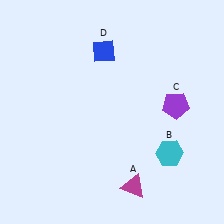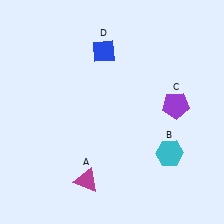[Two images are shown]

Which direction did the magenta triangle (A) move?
The magenta triangle (A) moved left.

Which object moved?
The magenta triangle (A) moved left.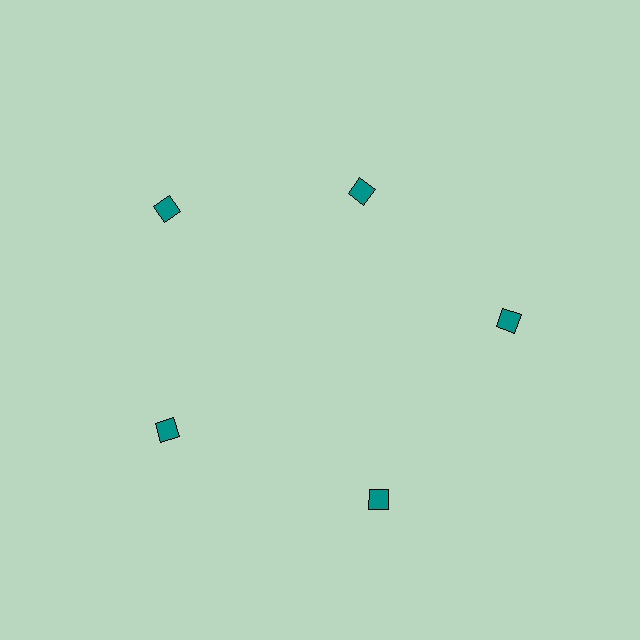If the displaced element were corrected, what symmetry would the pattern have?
It would have 5-fold rotational symmetry — the pattern would map onto itself every 72 degrees.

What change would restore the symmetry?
The symmetry would be restored by moving it outward, back onto the ring so that all 5 diamonds sit at equal angles and equal distance from the center.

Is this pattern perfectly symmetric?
No. The 5 teal diamonds are arranged in a ring, but one element near the 1 o'clock position is pulled inward toward the center, breaking the 5-fold rotational symmetry.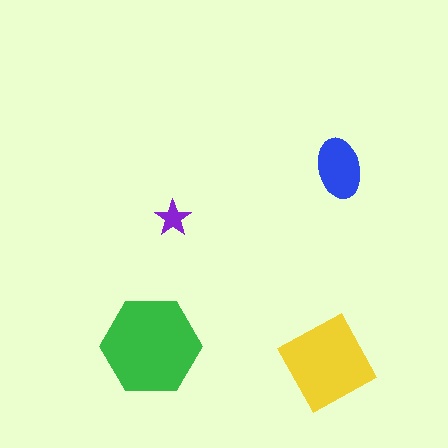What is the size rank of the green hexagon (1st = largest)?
1st.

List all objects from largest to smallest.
The green hexagon, the yellow diamond, the blue ellipse, the purple star.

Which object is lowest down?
The yellow diamond is bottommost.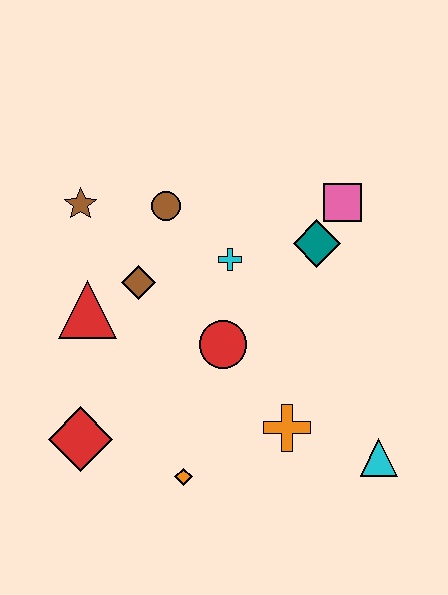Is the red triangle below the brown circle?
Yes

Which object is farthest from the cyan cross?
The cyan triangle is farthest from the cyan cross.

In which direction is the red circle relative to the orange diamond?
The red circle is above the orange diamond.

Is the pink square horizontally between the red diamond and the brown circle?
No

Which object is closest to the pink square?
The teal diamond is closest to the pink square.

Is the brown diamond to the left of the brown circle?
Yes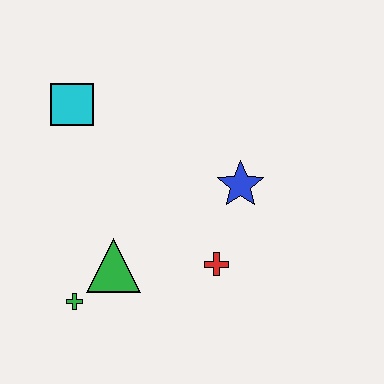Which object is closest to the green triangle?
The green cross is closest to the green triangle.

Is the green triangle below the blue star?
Yes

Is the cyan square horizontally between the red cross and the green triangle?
No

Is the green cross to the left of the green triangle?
Yes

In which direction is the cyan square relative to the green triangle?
The cyan square is above the green triangle.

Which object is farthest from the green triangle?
The cyan square is farthest from the green triangle.